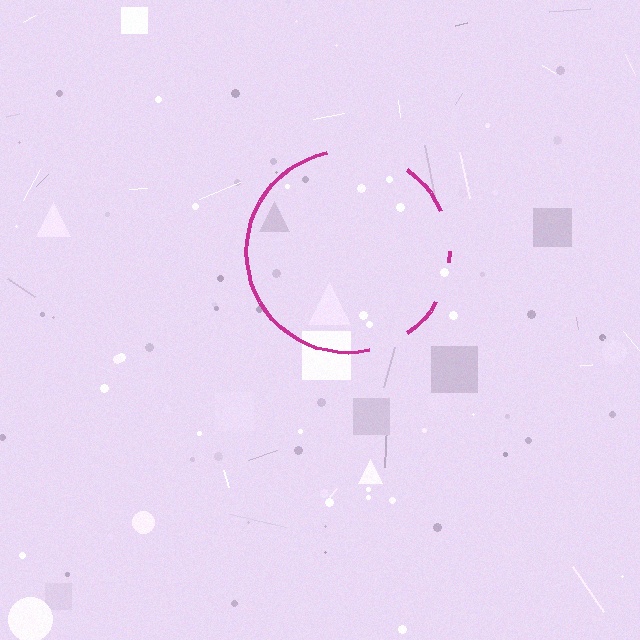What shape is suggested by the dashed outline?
The dashed outline suggests a circle.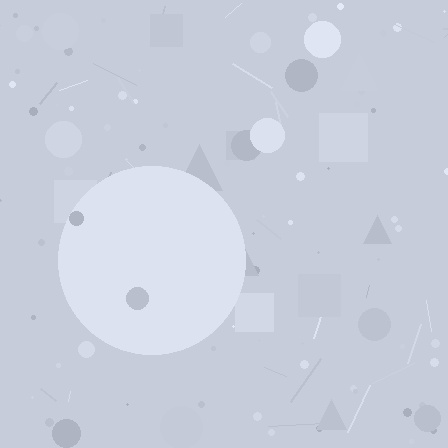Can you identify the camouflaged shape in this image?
The camouflaged shape is a circle.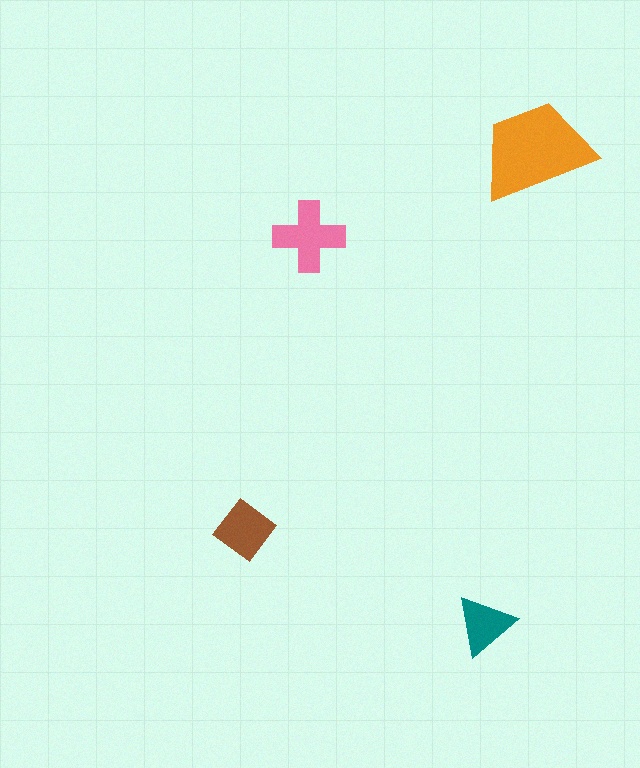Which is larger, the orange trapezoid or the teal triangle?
The orange trapezoid.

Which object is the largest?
The orange trapezoid.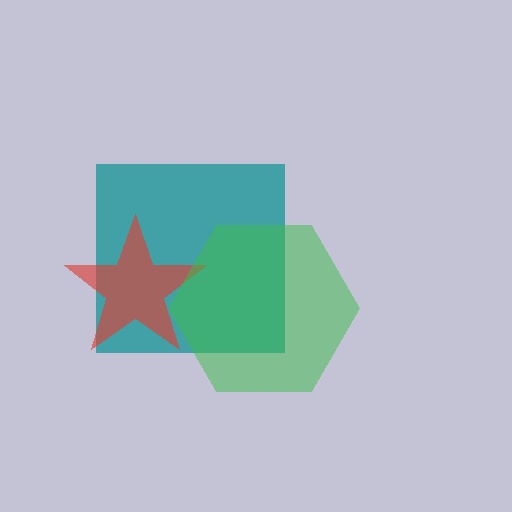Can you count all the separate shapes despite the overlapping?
Yes, there are 3 separate shapes.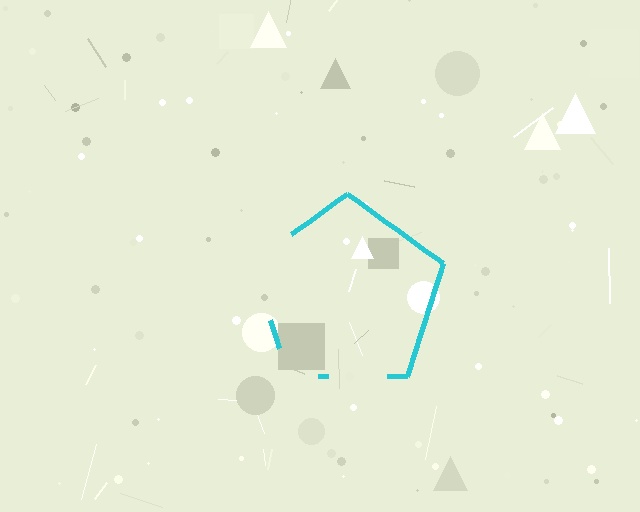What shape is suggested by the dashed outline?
The dashed outline suggests a pentagon.